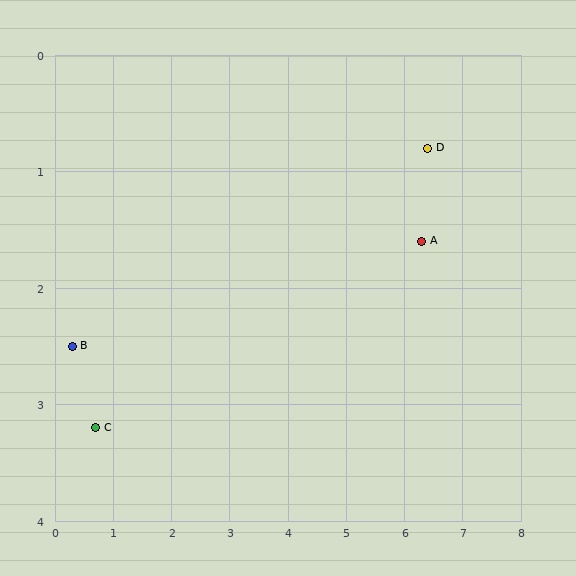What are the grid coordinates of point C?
Point C is at approximately (0.7, 3.2).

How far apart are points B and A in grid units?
Points B and A are about 6.1 grid units apart.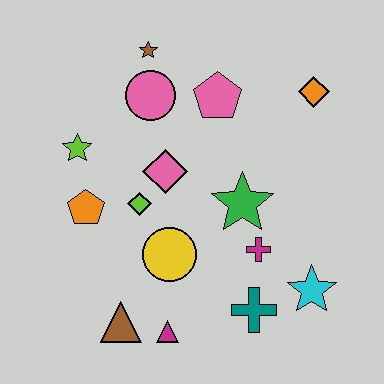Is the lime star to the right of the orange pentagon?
No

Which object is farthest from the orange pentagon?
The orange diamond is farthest from the orange pentagon.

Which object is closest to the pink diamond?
The lime diamond is closest to the pink diamond.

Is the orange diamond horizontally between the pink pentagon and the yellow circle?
No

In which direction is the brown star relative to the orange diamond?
The brown star is to the left of the orange diamond.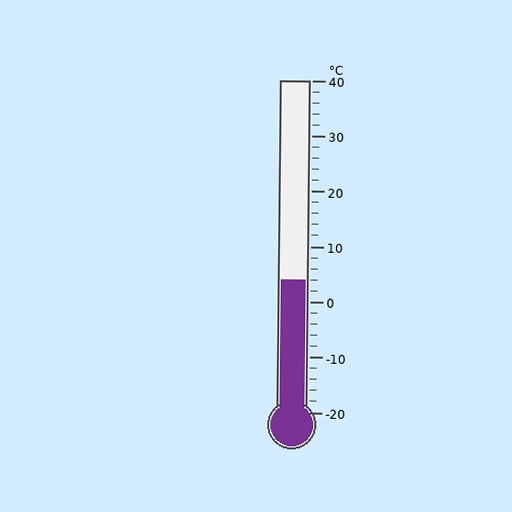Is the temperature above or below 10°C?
The temperature is below 10°C.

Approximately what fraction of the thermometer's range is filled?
The thermometer is filled to approximately 40% of its range.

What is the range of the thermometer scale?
The thermometer scale ranges from -20°C to 40°C.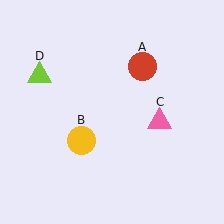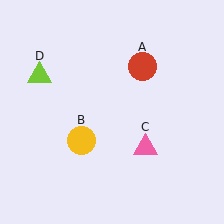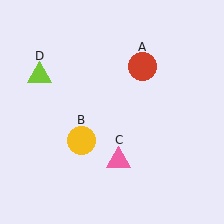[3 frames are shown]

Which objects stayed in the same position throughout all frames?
Red circle (object A) and yellow circle (object B) and lime triangle (object D) remained stationary.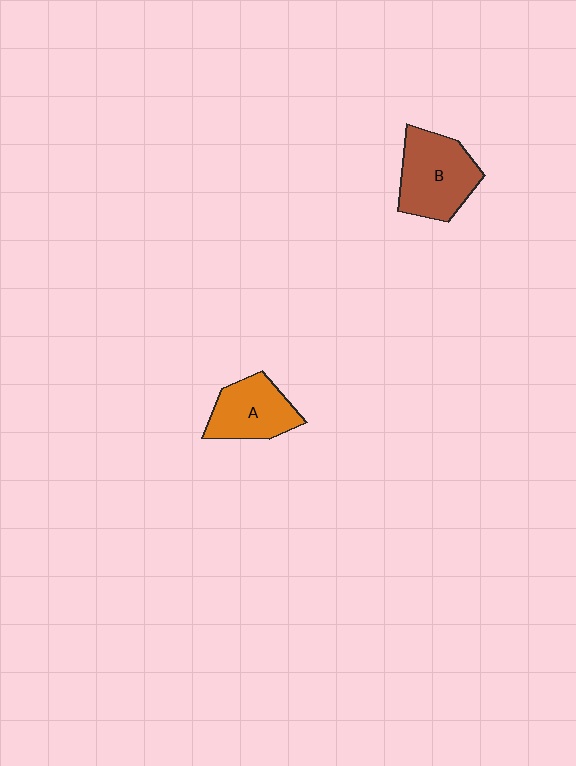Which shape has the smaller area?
Shape A (orange).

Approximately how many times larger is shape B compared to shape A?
Approximately 1.3 times.